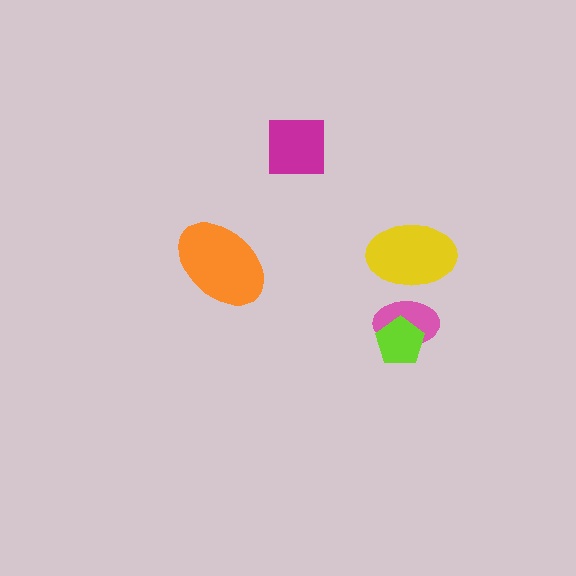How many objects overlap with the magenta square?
0 objects overlap with the magenta square.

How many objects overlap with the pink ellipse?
2 objects overlap with the pink ellipse.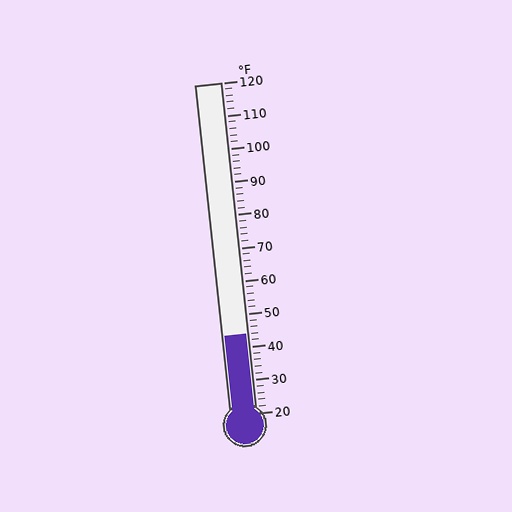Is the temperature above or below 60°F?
The temperature is below 60°F.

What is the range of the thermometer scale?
The thermometer scale ranges from 20°F to 120°F.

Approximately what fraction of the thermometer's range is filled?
The thermometer is filled to approximately 25% of its range.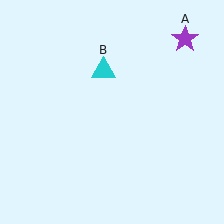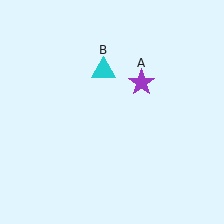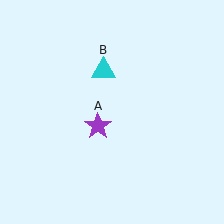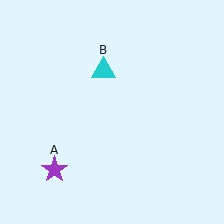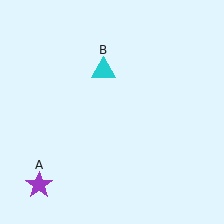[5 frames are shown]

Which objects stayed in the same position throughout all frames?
Cyan triangle (object B) remained stationary.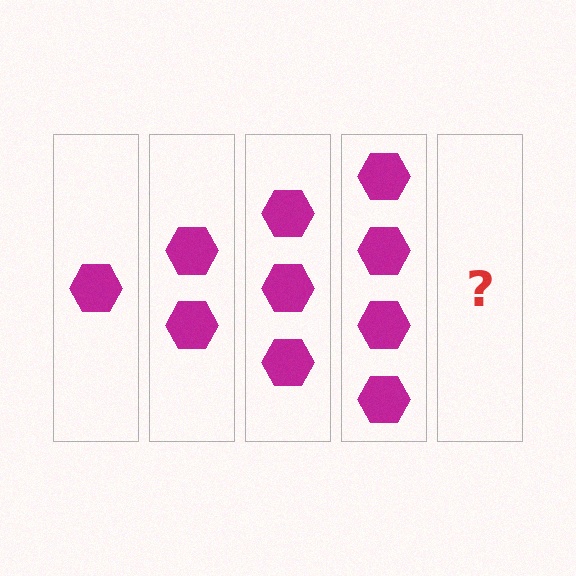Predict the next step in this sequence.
The next step is 5 hexagons.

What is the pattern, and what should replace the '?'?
The pattern is that each step adds one more hexagon. The '?' should be 5 hexagons.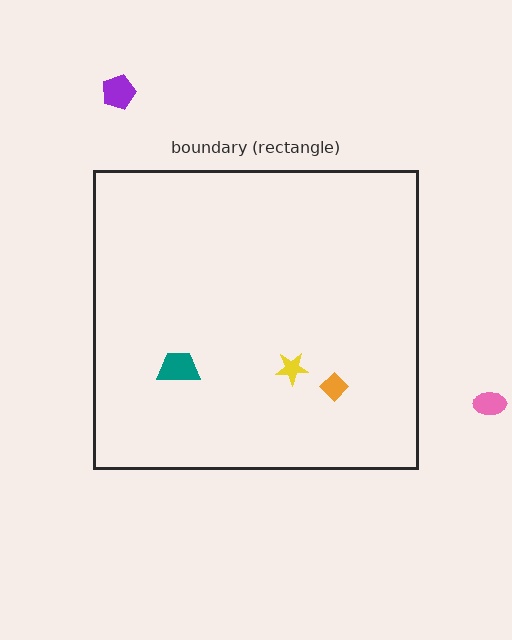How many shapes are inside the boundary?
3 inside, 2 outside.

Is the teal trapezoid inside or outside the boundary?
Inside.